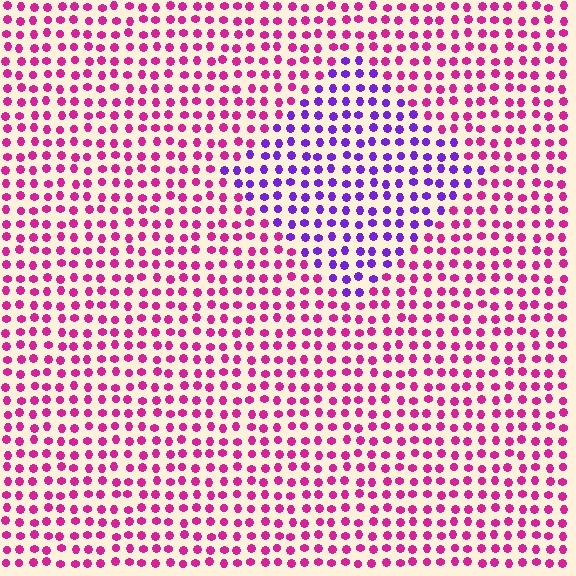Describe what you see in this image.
The image is filled with small magenta elements in a uniform arrangement. A diamond-shaped region is visible where the elements are tinted to a slightly different hue, forming a subtle color boundary.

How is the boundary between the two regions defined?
The boundary is defined purely by a slight shift in hue (about 52 degrees). Spacing, size, and orientation are identical on both sides.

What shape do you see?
I see a diamond.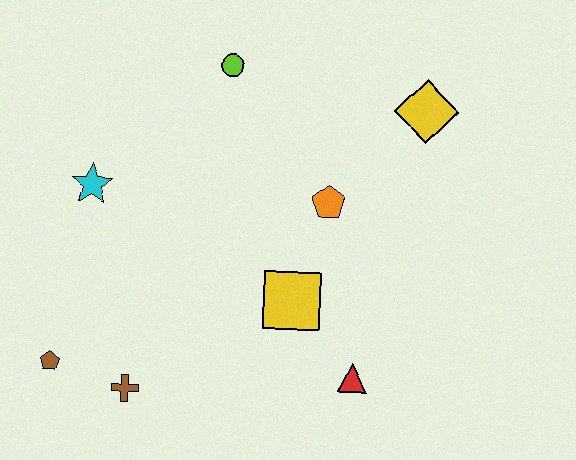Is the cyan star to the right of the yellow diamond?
No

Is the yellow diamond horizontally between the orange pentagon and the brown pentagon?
No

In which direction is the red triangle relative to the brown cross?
The red triangle is to the right of the brown cross.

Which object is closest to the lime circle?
The orange pentagon is closest to the lime circle.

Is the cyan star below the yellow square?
No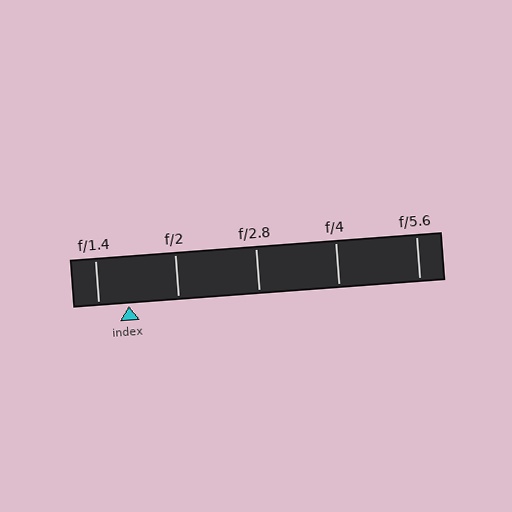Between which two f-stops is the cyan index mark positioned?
The index mark is between f/1.4 and f/2.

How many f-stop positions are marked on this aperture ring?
There are 5 f-stop positions marked.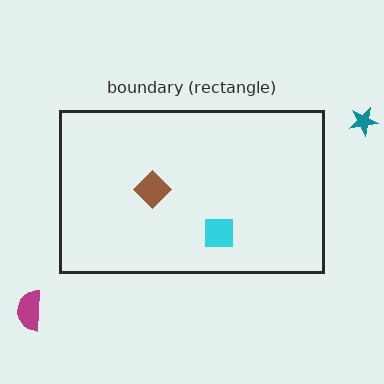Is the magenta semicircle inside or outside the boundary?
Outside.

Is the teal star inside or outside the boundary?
Outside.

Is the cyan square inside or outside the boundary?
Inside.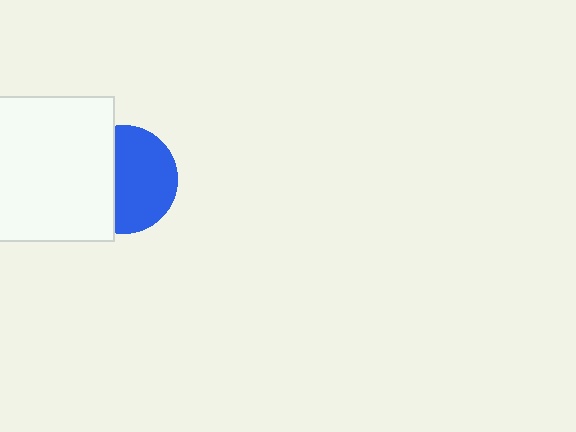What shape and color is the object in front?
The object in front is a white rectangle.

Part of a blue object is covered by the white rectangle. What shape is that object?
It is a circle.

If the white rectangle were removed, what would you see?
You would see the complete blue circle.